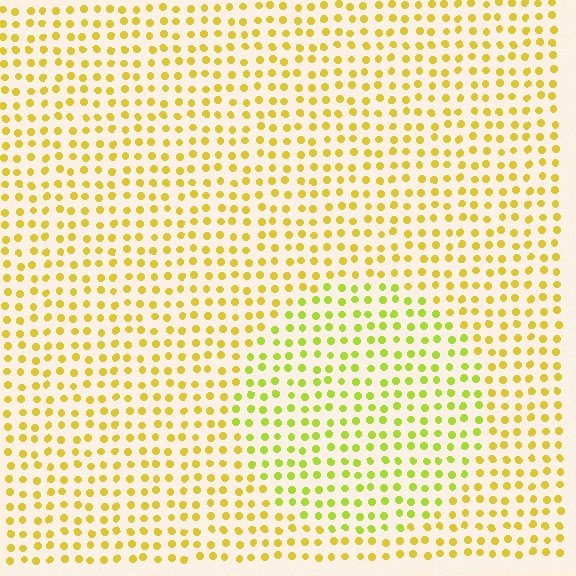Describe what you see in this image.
The image is filled with small yellow elements in a uniform arrangement. A circle-shaped region is visible where the elements are tinted to a slightly different hue, forming a subtle color boundary.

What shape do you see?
I see a circle.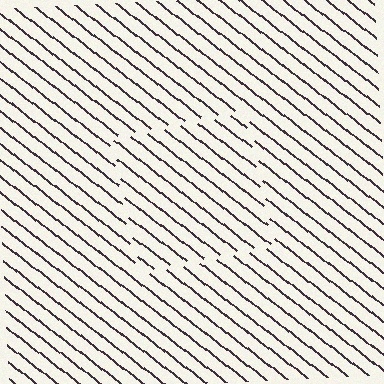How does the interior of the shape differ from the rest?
The interior of the shape contains the same grating, shifted by half a period — the contour is defined by the phase discontinuity where line-ends from the inner and outer gratings abut.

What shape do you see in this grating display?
An illusory square. The interior of the shape contains the same grating, shifted by half a period — the contour is defined by the phase discontinuity where line-ends from the inner and outer gratings abut.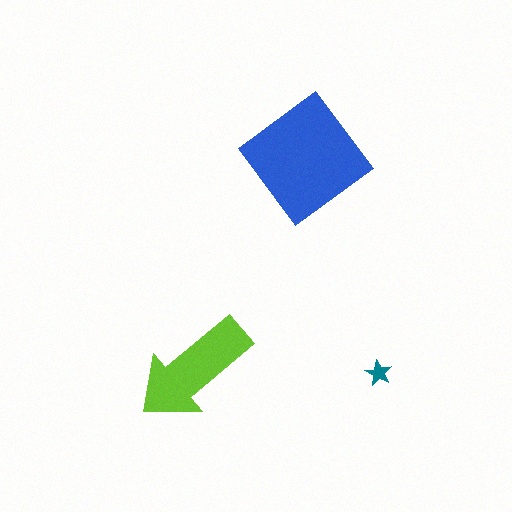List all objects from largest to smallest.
The blue diamond, the lime arrow, the teal star.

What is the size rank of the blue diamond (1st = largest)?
1st.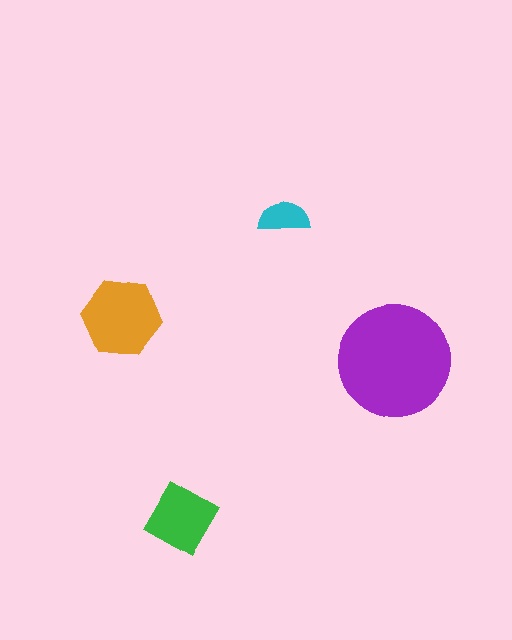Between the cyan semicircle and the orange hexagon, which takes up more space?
The orange hexagon.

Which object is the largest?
The purple circle.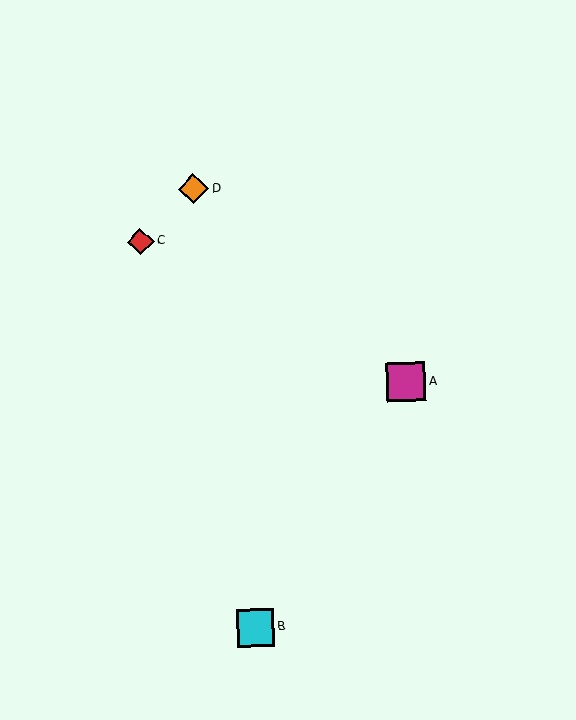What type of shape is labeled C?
Shape C is a red diamond.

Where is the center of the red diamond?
The center of the red diamond is at (141, 241).